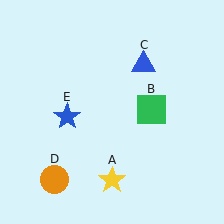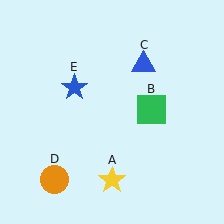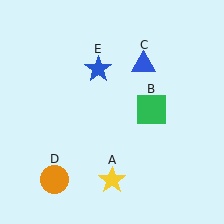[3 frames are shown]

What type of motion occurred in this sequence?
The blue star (object E) rotated clockwise around the center of the scene.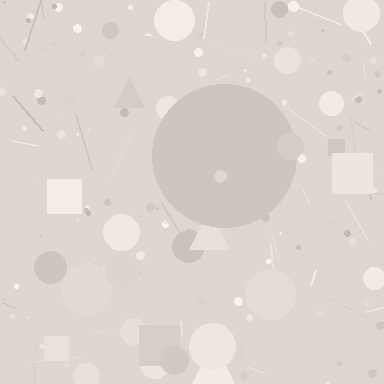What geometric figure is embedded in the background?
A circle is embedded in the background.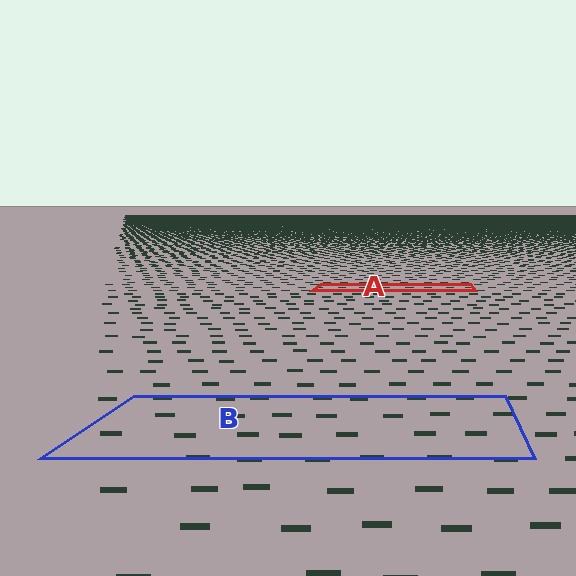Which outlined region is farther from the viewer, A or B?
Region A is farther from the viewer — the texture elements inside it appear smaller and more densely packed.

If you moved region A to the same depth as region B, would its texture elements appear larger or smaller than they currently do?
They would appear larger. At a closer depth, the same texture elements are projected at a bigger on-screen size.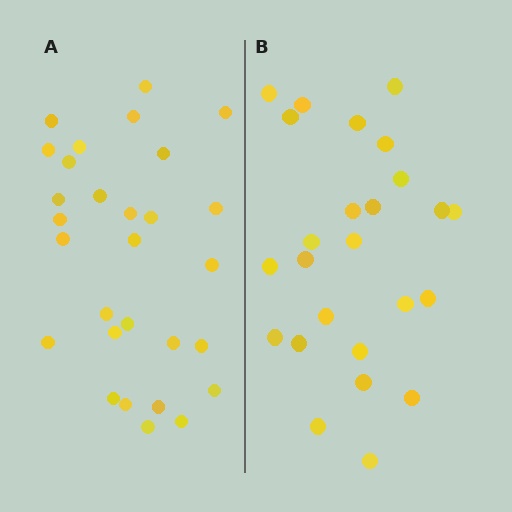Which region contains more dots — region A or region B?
Region A (the left region) has more dots.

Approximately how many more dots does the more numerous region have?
Region A has about 4 more dots than region B.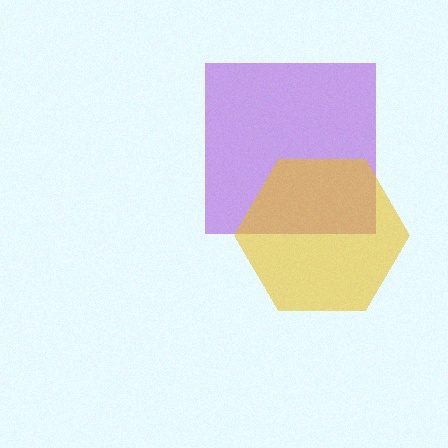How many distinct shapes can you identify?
There are 2 distinct shapes: a purple square, a yellow hexagon.